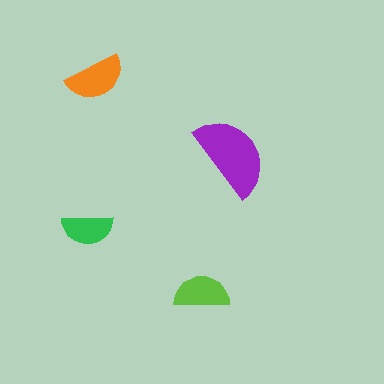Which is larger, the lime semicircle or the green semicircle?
The lime one.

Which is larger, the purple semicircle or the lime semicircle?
The purple one.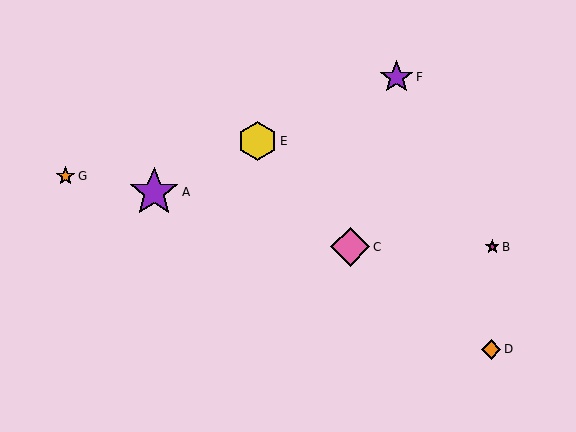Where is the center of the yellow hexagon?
The center of the yellow hexagon is at (257, 141).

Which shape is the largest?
The purple star (labeled A) is the largest.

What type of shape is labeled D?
Shape D is an orange diamond.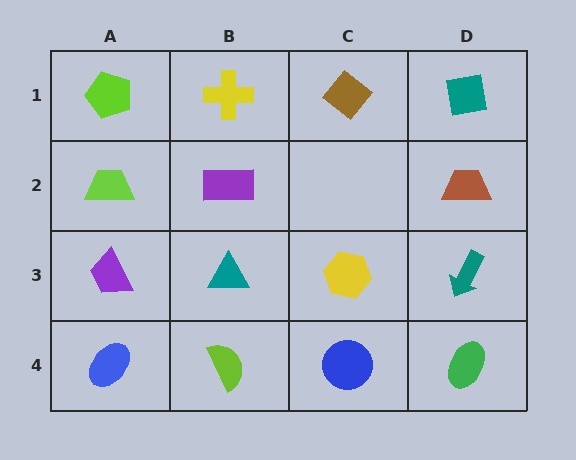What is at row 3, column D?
A teal arrow.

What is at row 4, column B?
A lime semicircle.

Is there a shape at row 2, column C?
No, that cell is empty.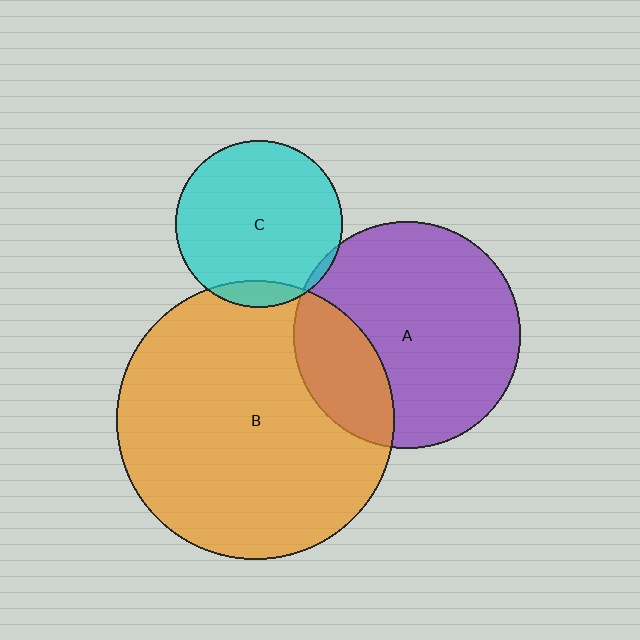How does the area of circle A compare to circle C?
Approximately 1.8 times.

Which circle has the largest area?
Circle B (orange).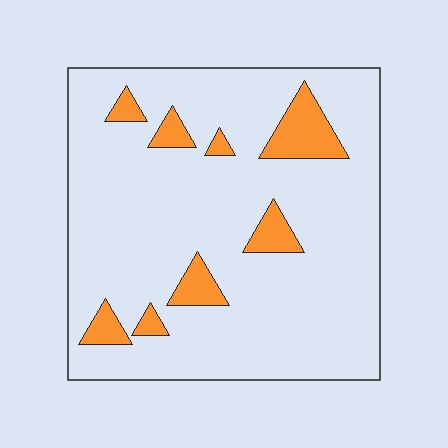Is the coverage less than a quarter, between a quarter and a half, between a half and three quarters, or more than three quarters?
Less than a quarter.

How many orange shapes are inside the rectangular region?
8.